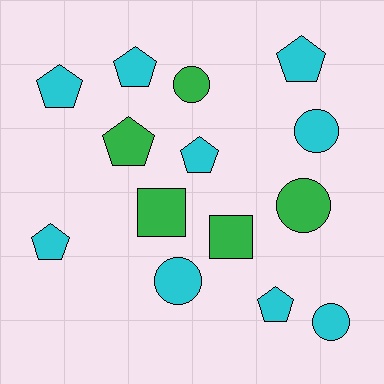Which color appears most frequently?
Cyan, with 9 objects.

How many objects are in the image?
There are 14 objects.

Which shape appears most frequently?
Pentagon, with 7 objects.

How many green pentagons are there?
There is 1 green pentagon.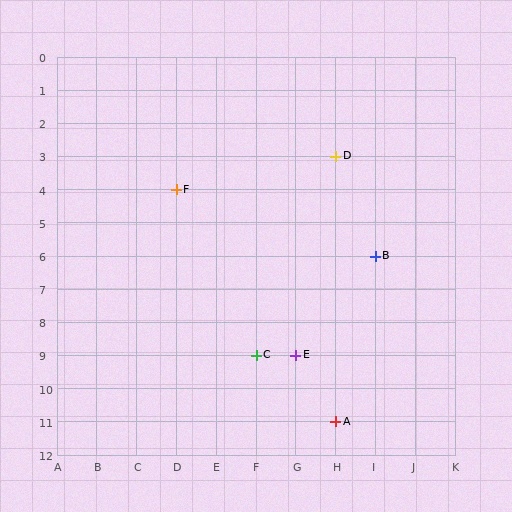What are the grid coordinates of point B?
Point B is at grid coordinates (I, 6).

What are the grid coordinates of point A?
Point A is at grid coordinates (H, 11).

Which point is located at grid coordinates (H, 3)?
Point D is at (H, 3).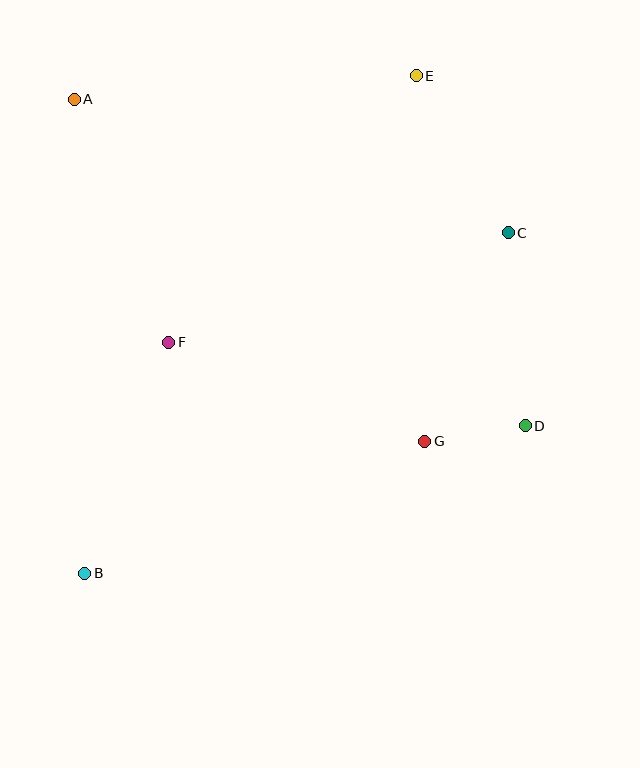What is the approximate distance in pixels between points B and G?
The distance between B and G is approximately 364 pixels.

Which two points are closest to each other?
Points D and G are closest to each other.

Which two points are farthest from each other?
Points B and E are farthest from each other.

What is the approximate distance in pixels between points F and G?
The distance between F and G is approximately 274 pixels.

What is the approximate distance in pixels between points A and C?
The distance between A and C is approximately 454 pixels.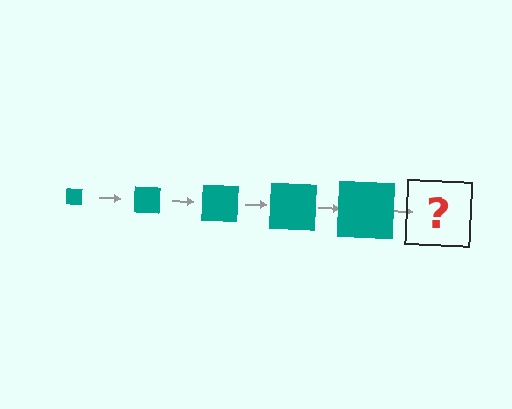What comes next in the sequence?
The next element should be a teal square, larger than the previous one.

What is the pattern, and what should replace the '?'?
The pattern is that the square gets progressively larger each step. The '?' should be a teal square, larger than the previous one.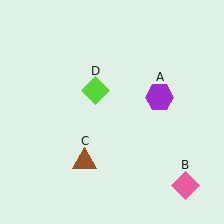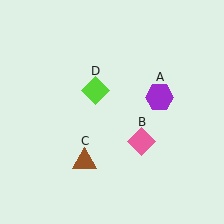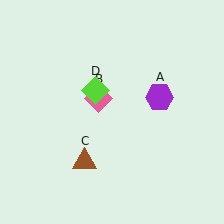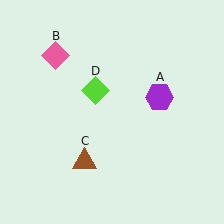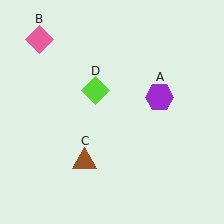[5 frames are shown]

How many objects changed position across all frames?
1 object changed position: pink diamond (object B).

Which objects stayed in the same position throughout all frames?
Purple hexagon (object A) and brown triangle (object C) and lime diamond (object D) remained stationary.